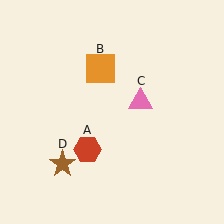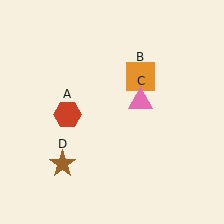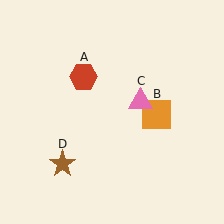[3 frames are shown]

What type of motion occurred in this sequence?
The red hexagon (object A), orange square (object B) rotated clockwise around the center of the scene.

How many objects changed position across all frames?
2 objects changed position: red hexagon (object A), orange square (object B).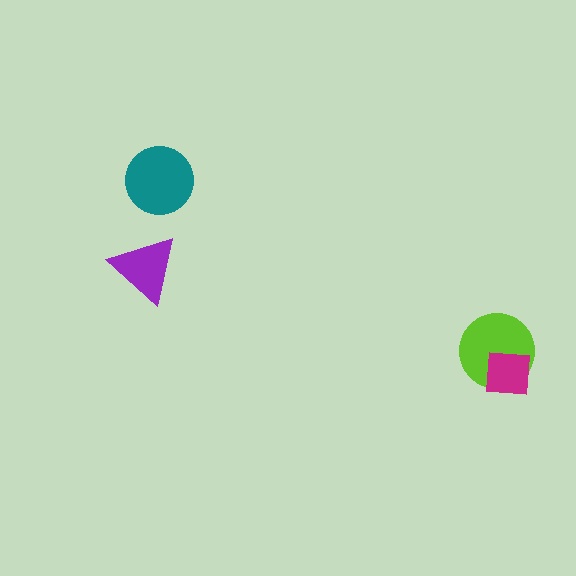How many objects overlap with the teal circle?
0 objects overlap with the teal circle.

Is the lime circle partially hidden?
Yes, it is partially covered by another shape.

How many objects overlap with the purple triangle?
0 objects overlap with the purple triangle.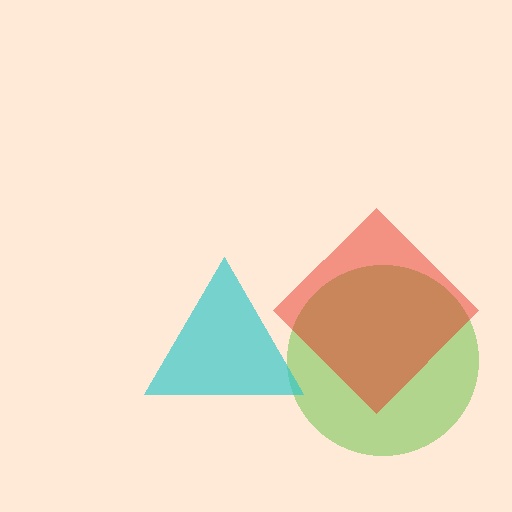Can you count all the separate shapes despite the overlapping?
Yes, there are 3 separate shapes.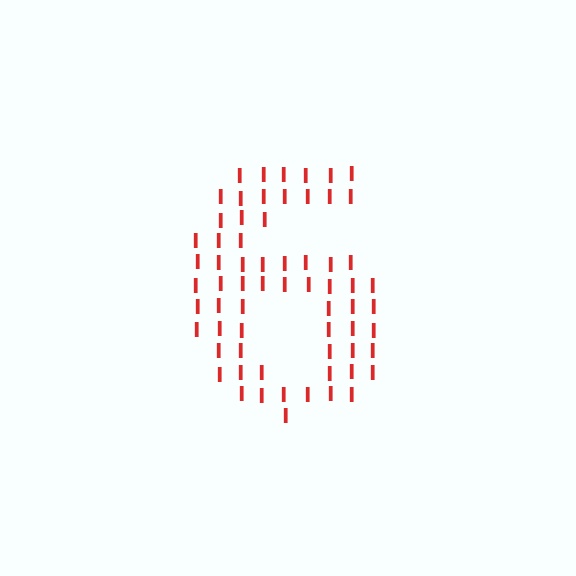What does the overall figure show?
The overall figure shows the digit 6.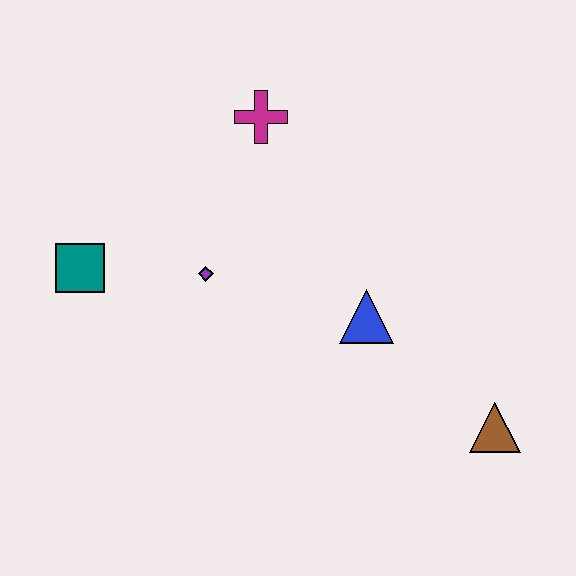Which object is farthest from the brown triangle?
The teal square is farthest from the brown triangle.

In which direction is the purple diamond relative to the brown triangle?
The purple diamond is to the left of the brown triangle.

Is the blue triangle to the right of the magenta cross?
Yes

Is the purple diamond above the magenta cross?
No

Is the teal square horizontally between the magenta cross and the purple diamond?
No